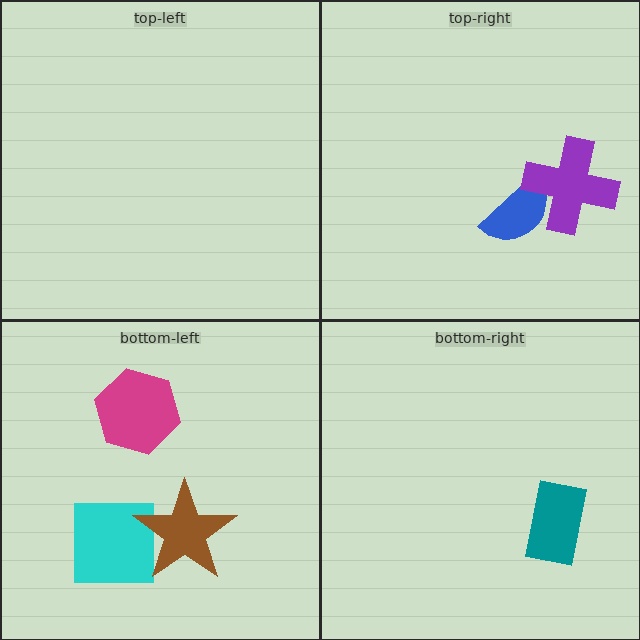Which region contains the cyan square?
The bottom-left region.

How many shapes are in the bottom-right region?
1.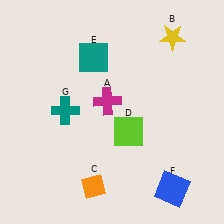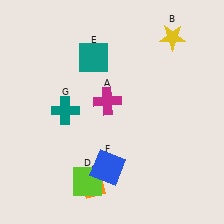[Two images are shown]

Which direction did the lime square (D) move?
The lime square (D) moved down.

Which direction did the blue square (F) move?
The blue square (F) moved left.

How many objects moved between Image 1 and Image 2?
2 objects moved between the two images.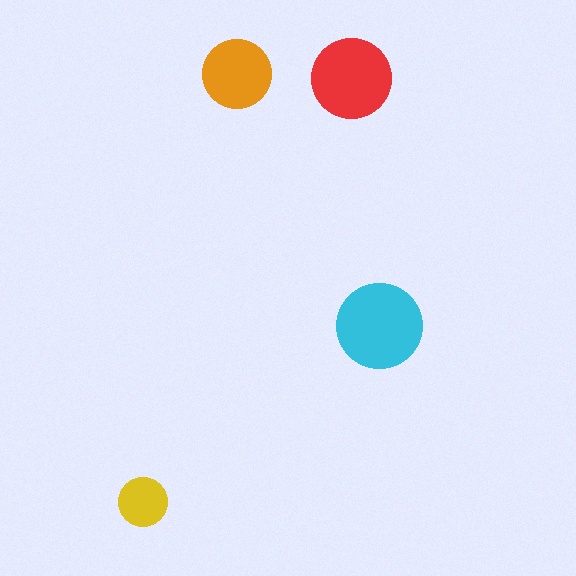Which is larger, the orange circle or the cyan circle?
The cyan one.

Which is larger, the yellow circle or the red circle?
The red one.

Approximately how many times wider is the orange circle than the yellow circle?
About 1.5 times wider.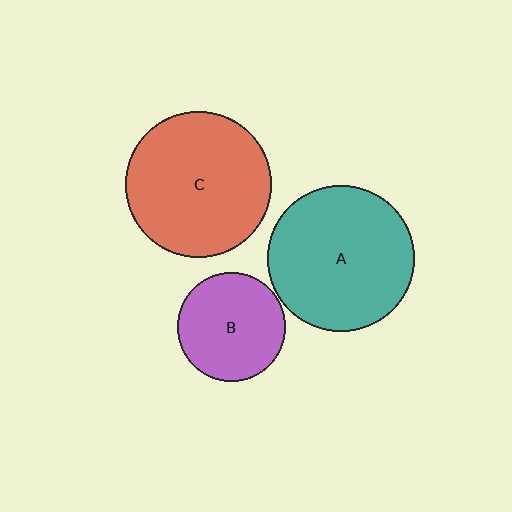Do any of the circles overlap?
No, none of the circles overlap.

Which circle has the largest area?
Circle A (teal).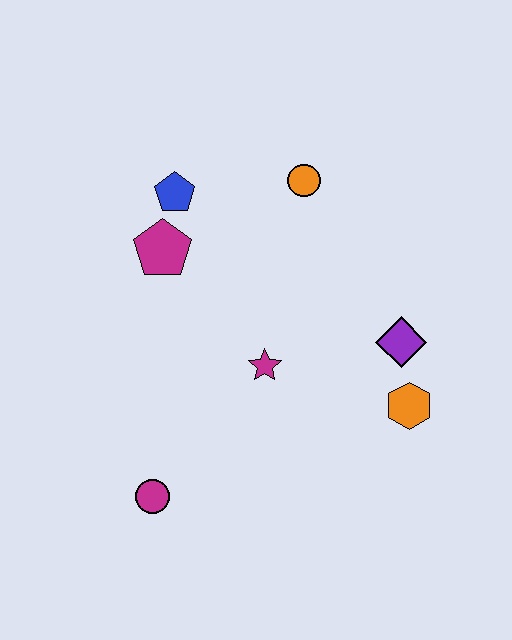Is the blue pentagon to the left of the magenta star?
Yes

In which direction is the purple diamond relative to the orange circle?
The purple diamond is below the orange circle.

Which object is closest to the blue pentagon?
The magenta pentagon is closest to the blue pentagon.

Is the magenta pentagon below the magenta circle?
No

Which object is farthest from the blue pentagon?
The orange hexagon is farthest from the blue pentagon.